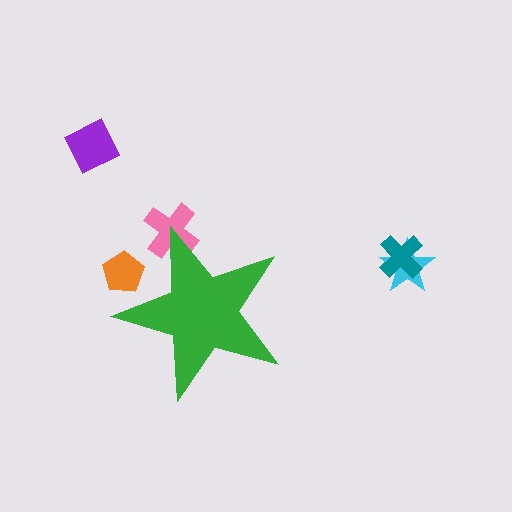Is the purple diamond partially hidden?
No, the purple diamond is fully visible.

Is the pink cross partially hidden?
Yes, the pink cross is partially hidden behind the green star.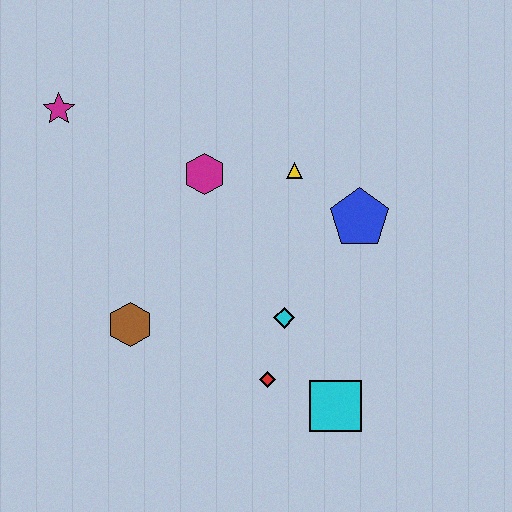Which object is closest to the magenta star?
The magenta hexagon is closest to the magenta star.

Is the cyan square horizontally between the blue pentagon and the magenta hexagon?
Yes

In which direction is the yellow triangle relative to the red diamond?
The yellow triangle is above the red diamond.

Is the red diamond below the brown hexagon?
Yes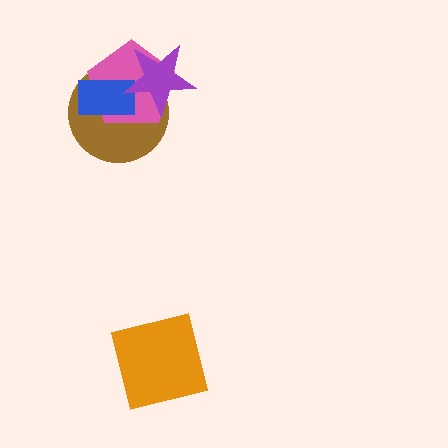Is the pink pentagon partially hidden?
Yes, it is partially covered by another shape.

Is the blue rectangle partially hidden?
Yes, it is partially covered by another shape.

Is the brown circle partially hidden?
Yes, it is partially covered by another shape.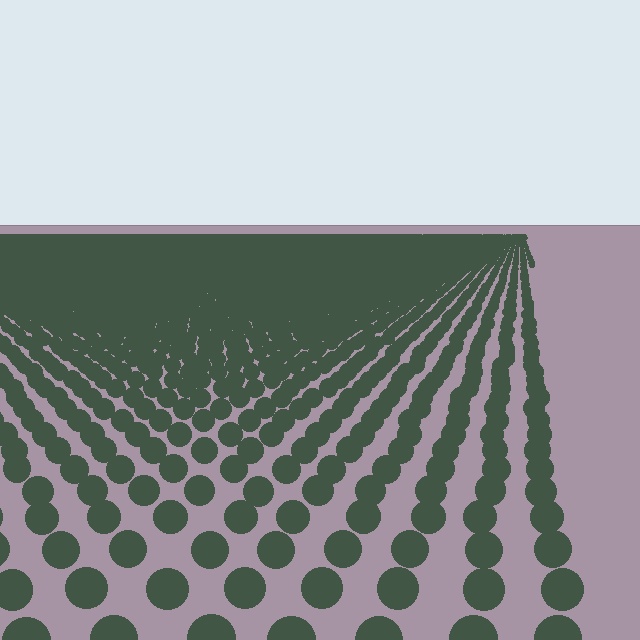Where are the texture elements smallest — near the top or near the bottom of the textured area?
Near the top.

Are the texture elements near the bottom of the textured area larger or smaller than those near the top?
Larger. Near the bottom, elements are closer to the viewer and appear at a bigger on-screen size.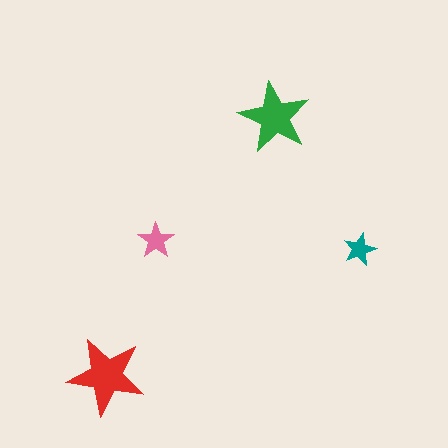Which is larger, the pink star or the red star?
The red one.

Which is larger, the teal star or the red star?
The red one.